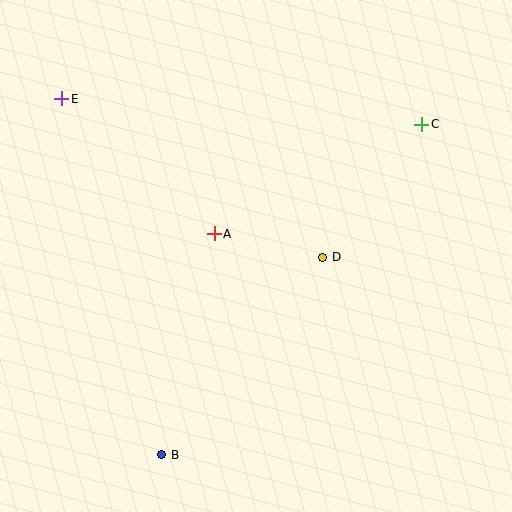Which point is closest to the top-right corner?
Point C is closest to the top-right corner.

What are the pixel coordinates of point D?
Point D is at (323, 257).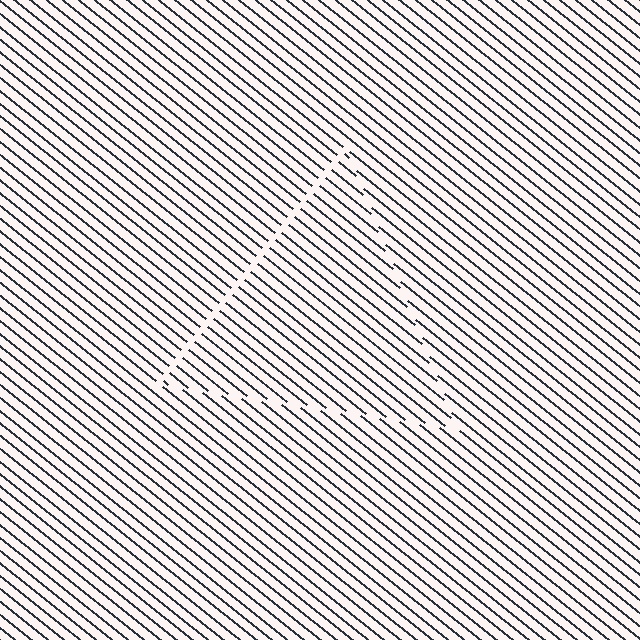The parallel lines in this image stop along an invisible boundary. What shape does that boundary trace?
An illusory triangle. The interior of the shape contains the same grating, shifted by half a period — the contour is defined by the phase discontinuity where line-ends from the inner and outer gratings abut.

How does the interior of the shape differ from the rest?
The interior of the shape contains the same grating, shifted by half a period — the contour is defined by the phase discontinuity where line-ends from the inner and outer gratings abut.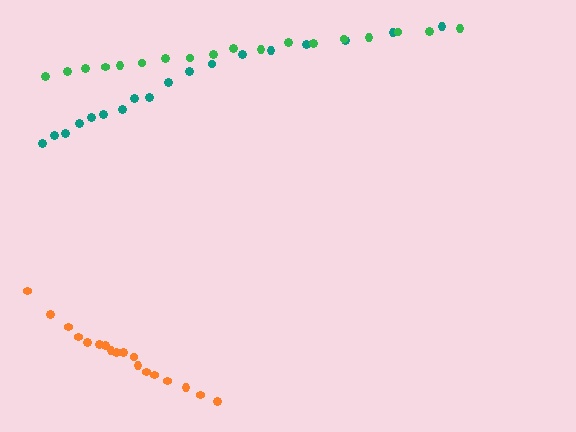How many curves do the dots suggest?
There are 3 distinct paths.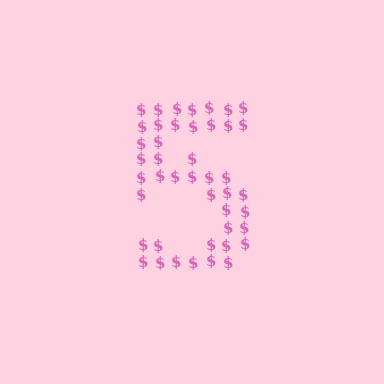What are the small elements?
The small elements are dollar signs.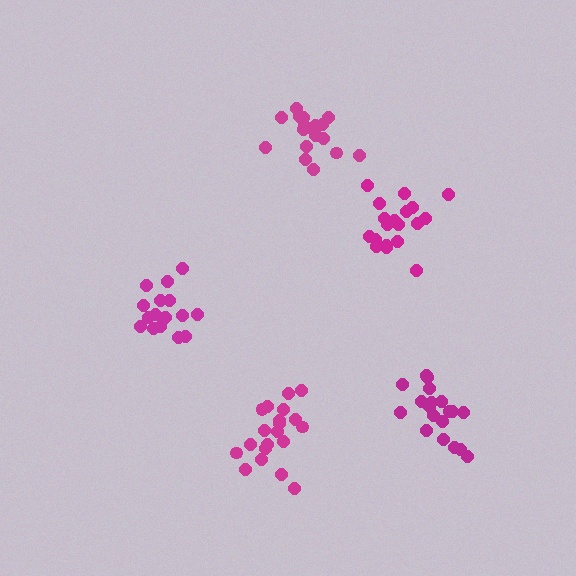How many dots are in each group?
Group 1: 19 dots, Group 2: 19 dots, Group 3: 16 dots, Group 4: 20 dots, Group 5: 19 dots (93 total).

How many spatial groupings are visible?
There are 5 spatial groupings.